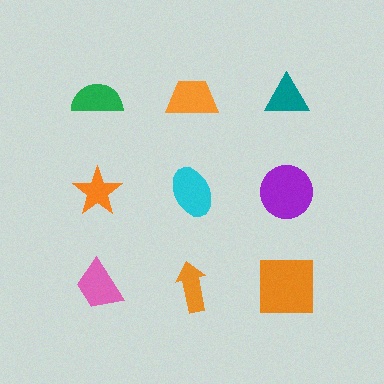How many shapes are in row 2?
3 shapes.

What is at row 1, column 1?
A green semicircle.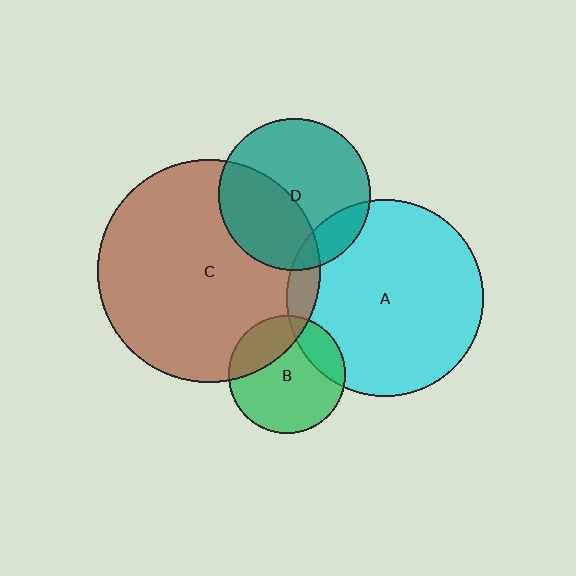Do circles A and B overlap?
Yes.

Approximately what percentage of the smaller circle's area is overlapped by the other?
Approximately 20%.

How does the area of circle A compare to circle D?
Approximately 1.7 times.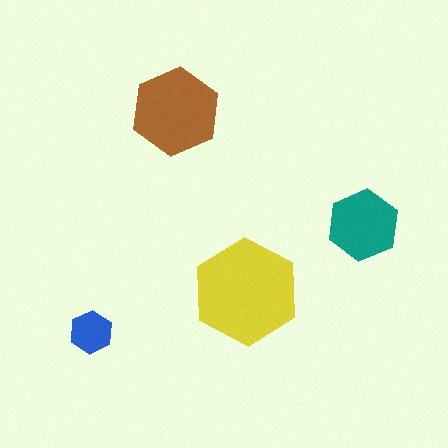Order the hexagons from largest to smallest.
the yellow one, the brown one, the teal one, the blue one.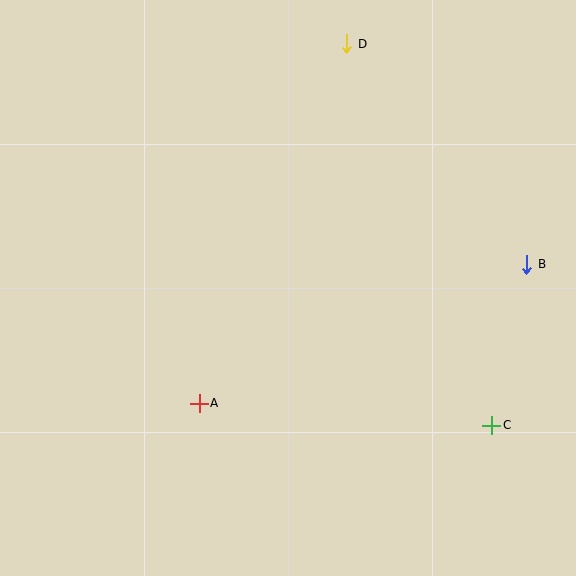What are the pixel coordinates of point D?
Point D is at (347, 44).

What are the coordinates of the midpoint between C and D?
The midpoint between C and D is at (419, 235).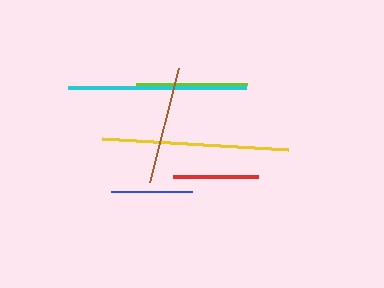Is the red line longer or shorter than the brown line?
The brown line is longer than the red line.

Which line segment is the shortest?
The blue line is the shortest at approximately 81 pixels.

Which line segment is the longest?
The yellow line is the longest at approximately 187 pixels.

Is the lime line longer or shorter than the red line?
The lime line is longer than the red line.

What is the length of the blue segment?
The blue segment is approximately 81 pixels long.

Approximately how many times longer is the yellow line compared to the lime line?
The yellow line is approximately 1.7 times the length of the lime line.